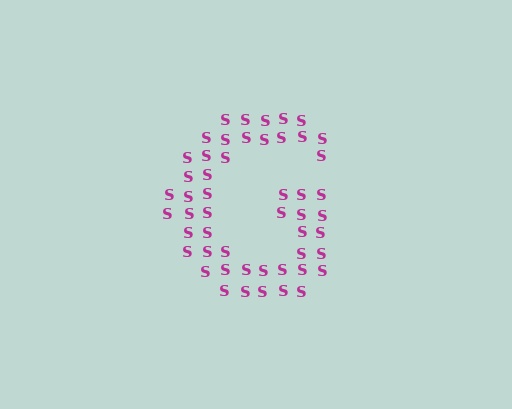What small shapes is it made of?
It is made of small letter S's.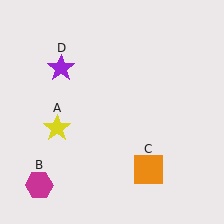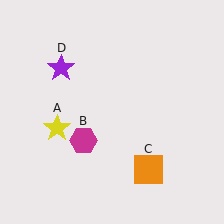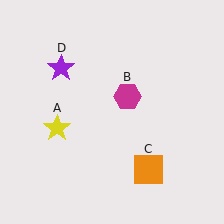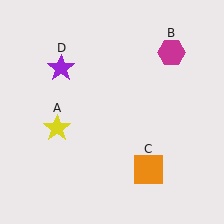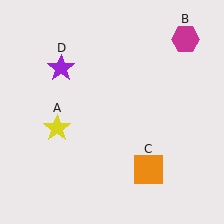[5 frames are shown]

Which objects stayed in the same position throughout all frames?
Yellow star (object A) and orange square (object C) and purple star (object D) remained stationary.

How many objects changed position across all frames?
1 object changed position: magenta hexagon (object B).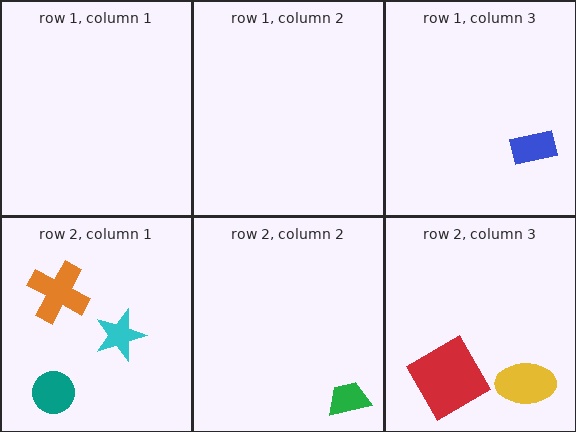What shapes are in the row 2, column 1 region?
The cyan star, the teal circle, the orange cross.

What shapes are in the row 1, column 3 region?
The blue rectangle.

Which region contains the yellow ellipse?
The row 2, column 3 region.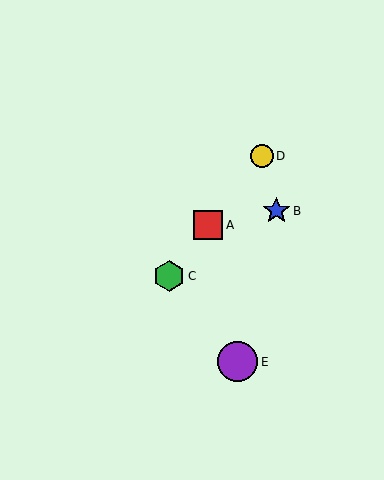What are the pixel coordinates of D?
Object D is at (262, 156).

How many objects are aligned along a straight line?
3 objects (A, C, D) are aligned along a straight line.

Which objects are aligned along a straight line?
Objects A, C, D are aligned along a straight line.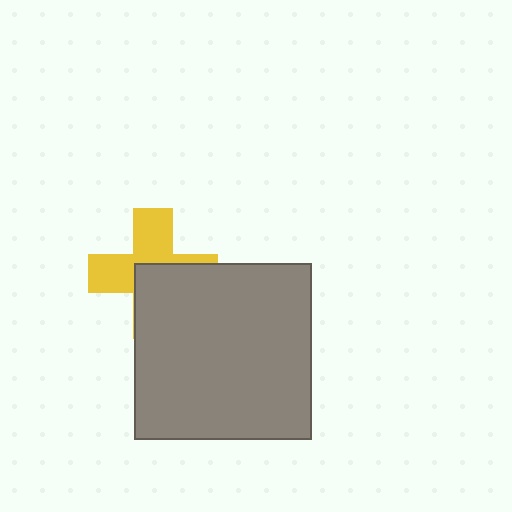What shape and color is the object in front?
The object in front is a gray square.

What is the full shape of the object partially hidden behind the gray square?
The partially hidden object is a yellow cross.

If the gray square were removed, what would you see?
You would see the complete yellow cross.